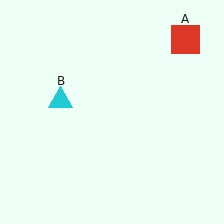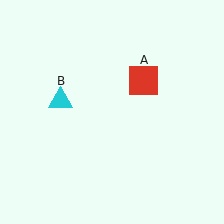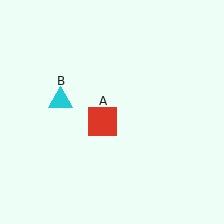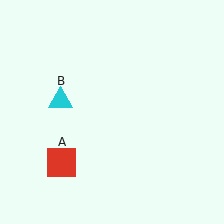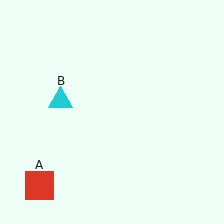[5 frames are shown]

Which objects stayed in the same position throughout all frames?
Cyan triangle (object B) remained stationary.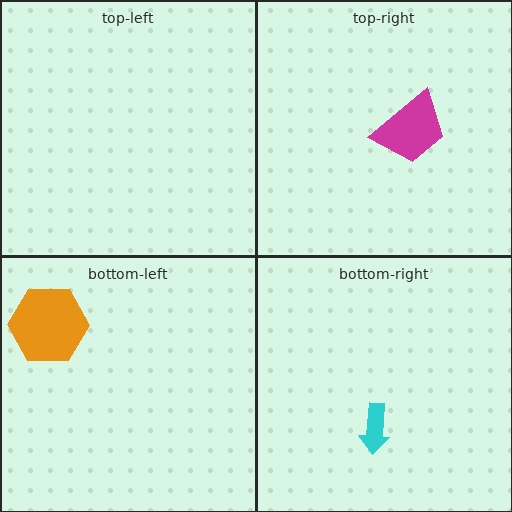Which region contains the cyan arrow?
The bottom-right region.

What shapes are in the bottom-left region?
The orange hexagon.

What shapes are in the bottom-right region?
The cyan arrow.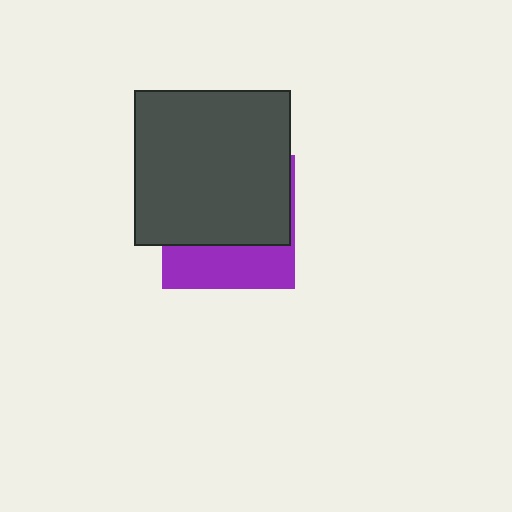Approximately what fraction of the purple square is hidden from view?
Roughly 65% of the purple square is hidden behind the dark gray square.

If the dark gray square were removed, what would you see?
You would see the complete purple square.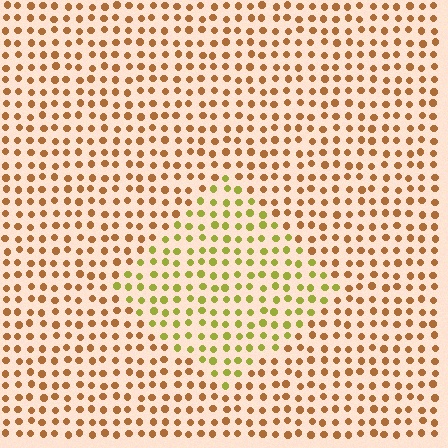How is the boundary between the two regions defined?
The boundary is defined purely by a slight shift in hue (about 43 degrees). Spacing, size, and orientation are identical on both sides.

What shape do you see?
I see a diamond.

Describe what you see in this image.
The image is filled with small brown elements in a uniform arrangement. A diamond-shaped region is visible where the elements are tinted to a slightly different hue, forming a subtle color boundary.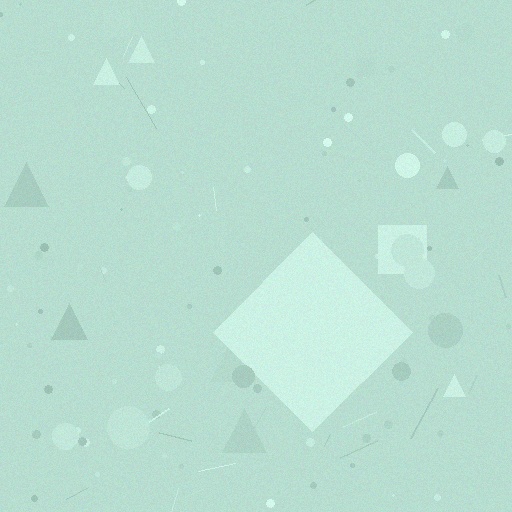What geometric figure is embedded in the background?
A diamond is embedded in the background.